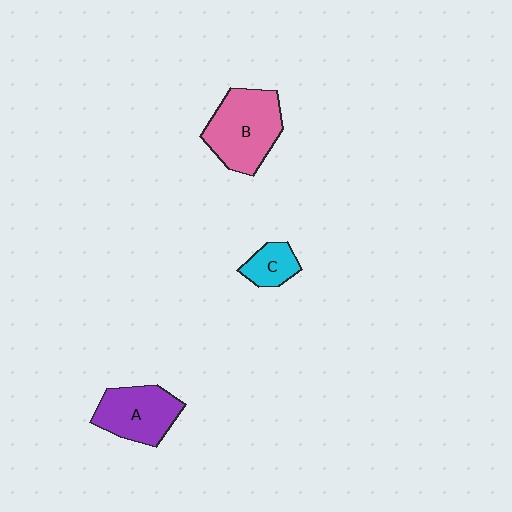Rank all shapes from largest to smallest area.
From largest to smallest: B (pink), A (purple), C (cyan).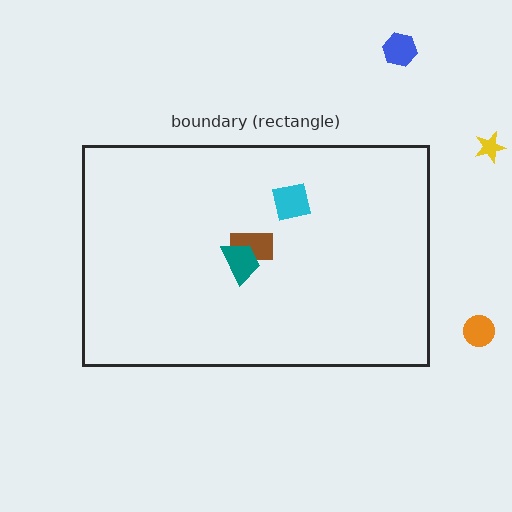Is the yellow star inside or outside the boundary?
Outside.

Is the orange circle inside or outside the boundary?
Outside.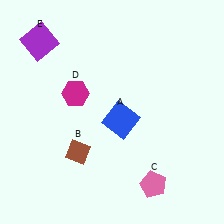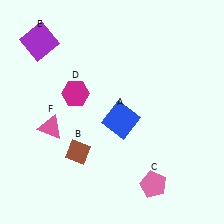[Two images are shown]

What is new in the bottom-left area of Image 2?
A pink triangle (F) was added in the bottom-left area of Image 2.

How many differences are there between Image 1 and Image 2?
There is 1 difference between the two images.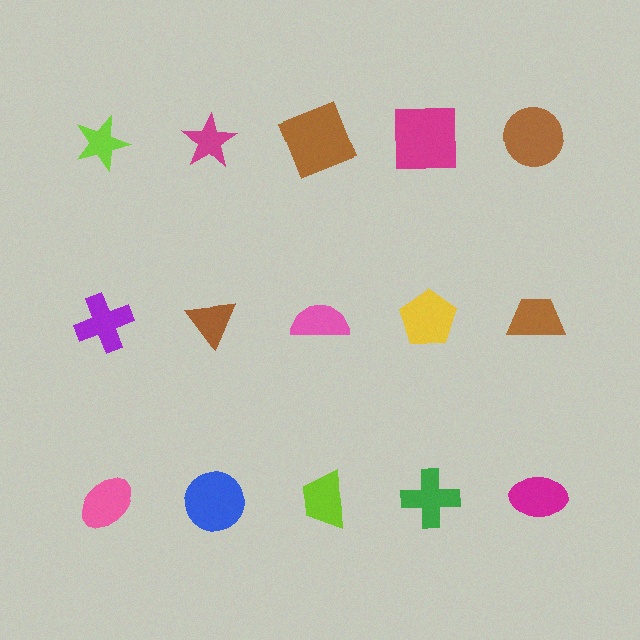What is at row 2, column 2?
A brown triangle.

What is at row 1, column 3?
A brown square.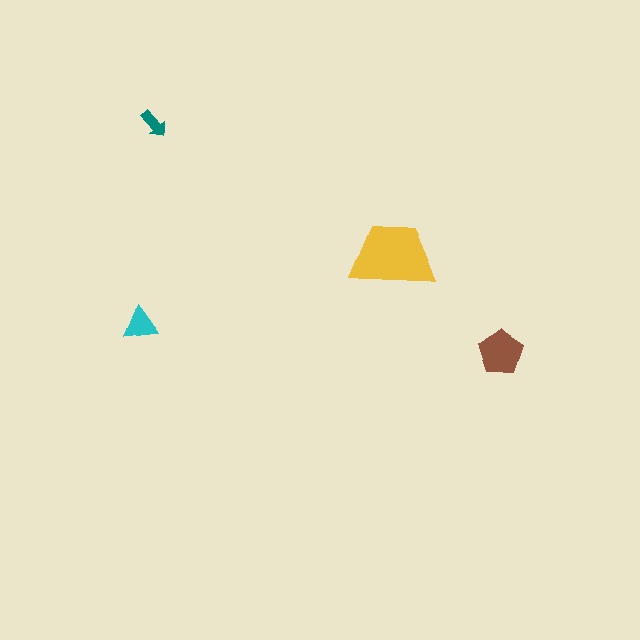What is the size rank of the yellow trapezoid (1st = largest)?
1st.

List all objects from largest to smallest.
The yellow trapezoid, the brown pentagon, the cyan triangle, the teal arrow.